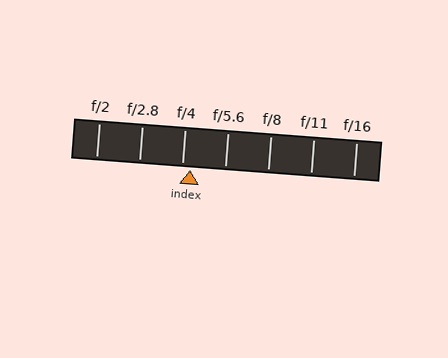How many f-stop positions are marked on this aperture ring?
There are 7 f-stop positions marked.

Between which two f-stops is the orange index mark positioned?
The index mark is between f/4 and f/5.6.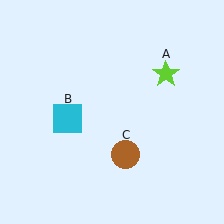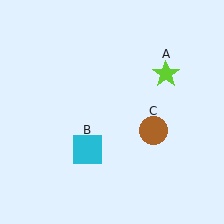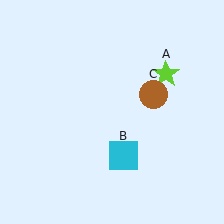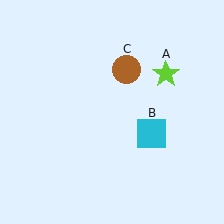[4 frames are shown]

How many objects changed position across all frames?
2 objects changed position: cyan square (object B), brown circle (object C).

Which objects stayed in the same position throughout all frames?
Lime star (object A) remained stationary.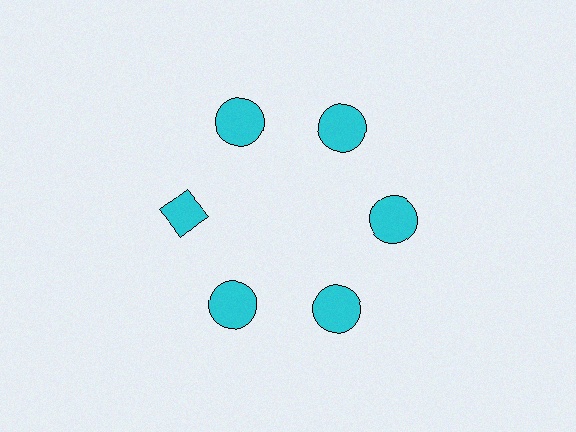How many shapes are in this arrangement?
There are 6 shapes arranged in a ring pattern.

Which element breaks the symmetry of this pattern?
The cyan diamond at roughly the 9 o'clock position breaks the symmetry. All other shapes are cyan circles.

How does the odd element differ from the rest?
It has a different shape: diamond instead of circle.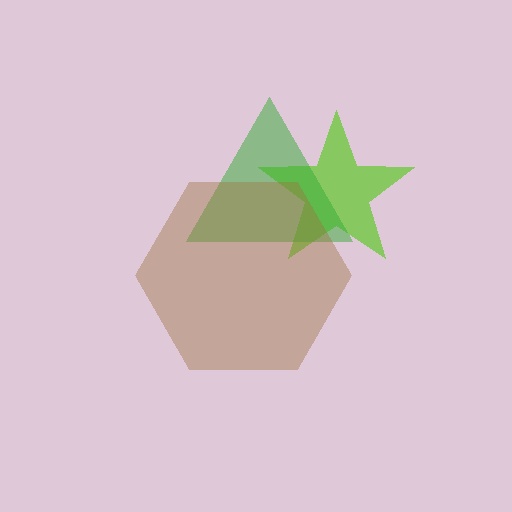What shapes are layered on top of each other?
The layered shapes are: a lime star, a green triangle, a brown hexagon.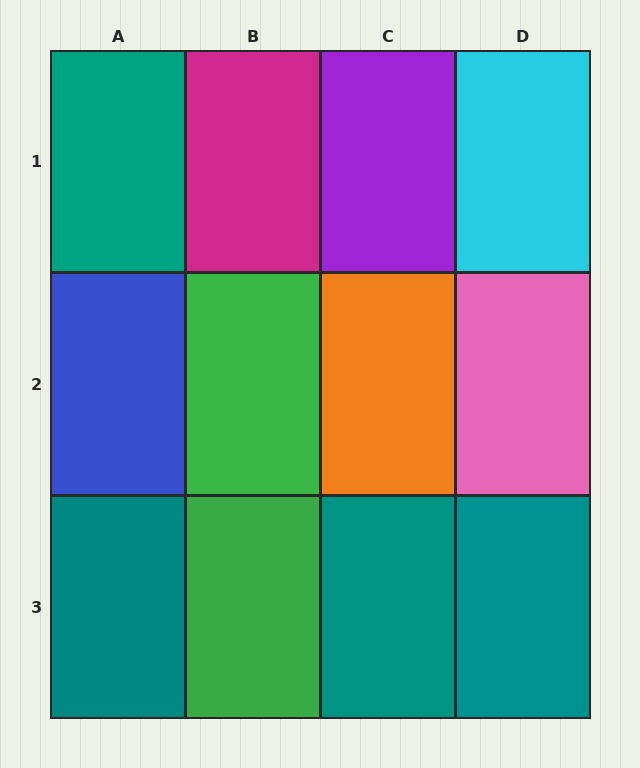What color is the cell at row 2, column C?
Orange.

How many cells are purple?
1 cell is purple.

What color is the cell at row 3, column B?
Green.